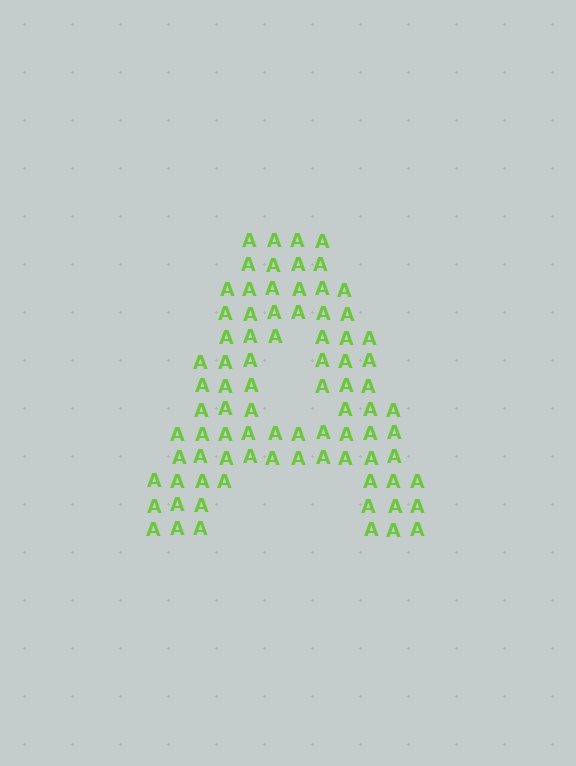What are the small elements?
The small elements are letter A's.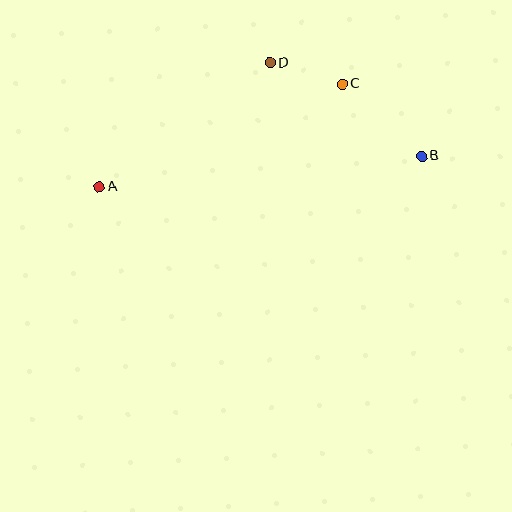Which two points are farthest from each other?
Points A and B are farthest from each other.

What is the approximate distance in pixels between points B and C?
The distance between B and C is approximately 108 pixels.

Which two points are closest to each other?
Points C and D are closest to each other.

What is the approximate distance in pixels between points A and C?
The distance between A and C is approximately 263 pixels.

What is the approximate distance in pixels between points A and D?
The distance between A and D is approximately 211 pixels.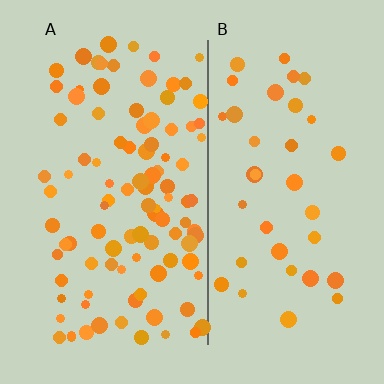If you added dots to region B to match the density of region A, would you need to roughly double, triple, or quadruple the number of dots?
Approximately triple.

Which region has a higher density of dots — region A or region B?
A (the left).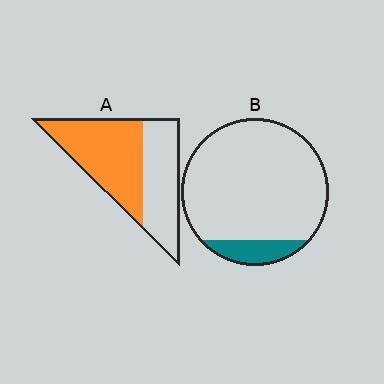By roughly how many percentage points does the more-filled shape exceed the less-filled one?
By roughly 45 percentage points (A over B).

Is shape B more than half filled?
No.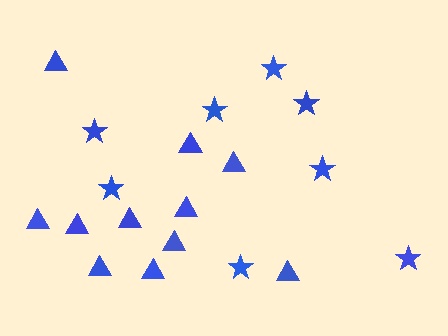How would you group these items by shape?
There are 2 groups: one group of triangles (11) and one group of stars (8).